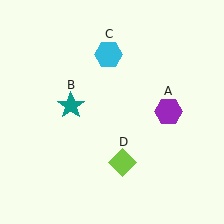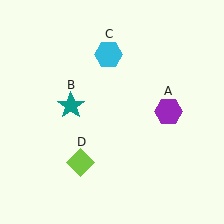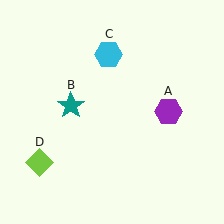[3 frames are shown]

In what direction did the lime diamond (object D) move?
The lime diamond (object D) moved left.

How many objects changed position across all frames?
1 object changed position: lime diamond (object D).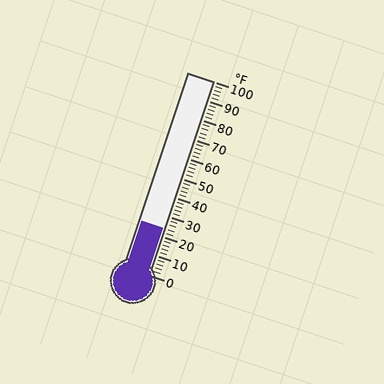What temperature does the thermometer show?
The thermometer shows approximately 24°F.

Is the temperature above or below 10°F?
The temperature is above 10°F.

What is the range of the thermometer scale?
The thermometer scale ranges from 0°F to 100°F.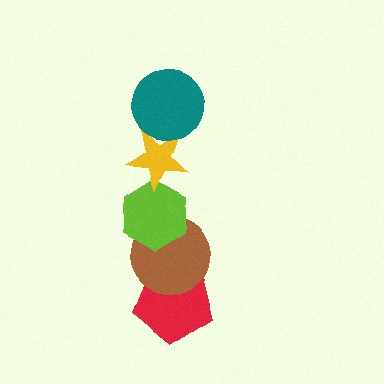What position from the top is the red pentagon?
The red pentagon is 5th from the top.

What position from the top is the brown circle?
The brown circle is 4th from the top.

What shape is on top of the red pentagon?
The brown circle is on top of the red pentagon.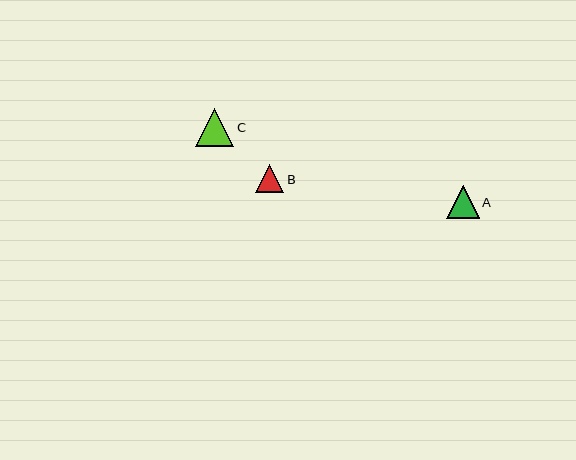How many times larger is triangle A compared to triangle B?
Triangle A is approximately 1.2 times the size of triangle B.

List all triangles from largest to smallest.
From largest to smallest: C, A, B.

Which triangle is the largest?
Triangle C is the largest with a size of approximately 39 pixels.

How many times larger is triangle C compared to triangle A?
Triangle C is approximately 1.2 times the size of triangle A.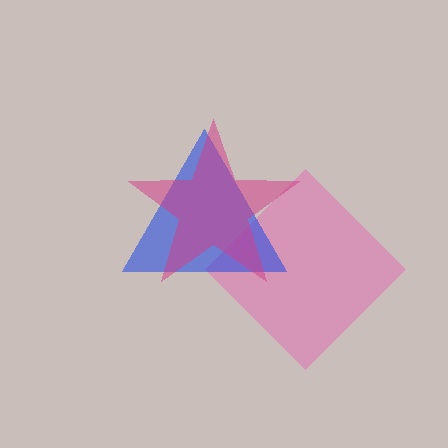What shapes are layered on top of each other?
The layered shapes are: a pink diamond, a blue triangle, a magenta star.